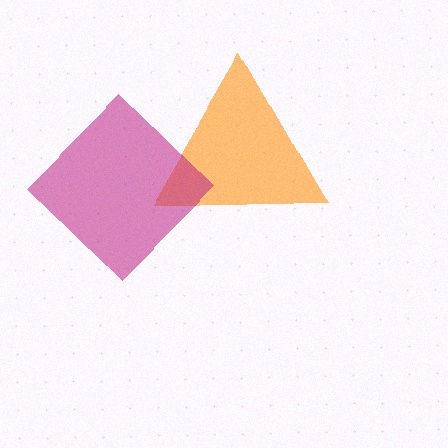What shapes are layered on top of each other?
The layered shapes are: an orange triangle, a magenta diamond.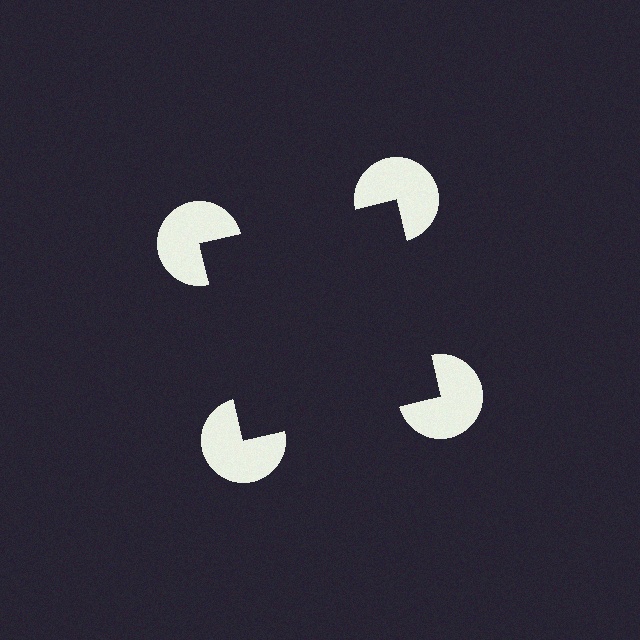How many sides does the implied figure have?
4 sides.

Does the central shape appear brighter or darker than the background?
It typically appears slightly darker than the background, even though no actual brightness change is drawn.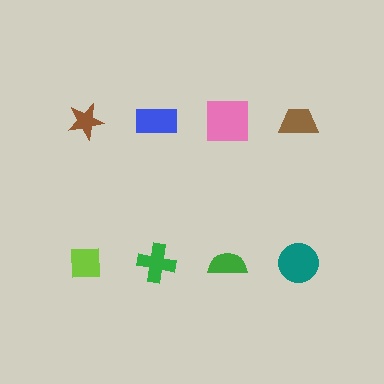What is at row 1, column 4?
A brown trapezoid.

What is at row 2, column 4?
A teal circle.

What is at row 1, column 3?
A pink square.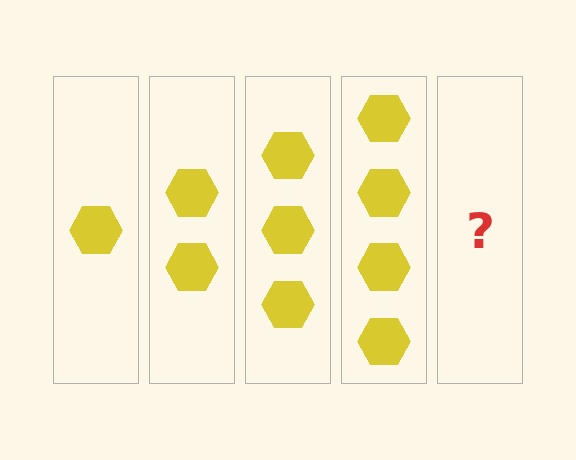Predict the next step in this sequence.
The next step is 5 hexagons.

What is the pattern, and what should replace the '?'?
The pattern is that each step adds one more hexagon. The '?' should be 5 hexagons.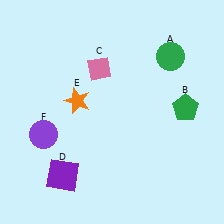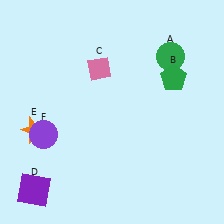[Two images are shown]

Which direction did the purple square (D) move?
The purple square (D) moved left.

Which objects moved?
The objects that moved are: the green pentagon (B), the purple square (D), the orange star (E).